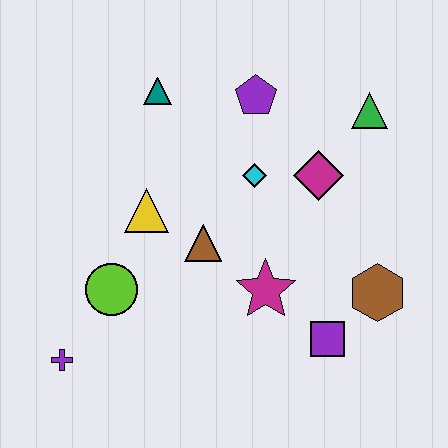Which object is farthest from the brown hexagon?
The purple cross is farthest from the brown hexagon.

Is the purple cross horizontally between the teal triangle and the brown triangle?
No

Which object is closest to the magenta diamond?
The cyan diamond is closest to the magenta diamond.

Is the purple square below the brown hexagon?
Yes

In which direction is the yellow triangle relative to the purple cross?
The yellow triangle is above the purple cross.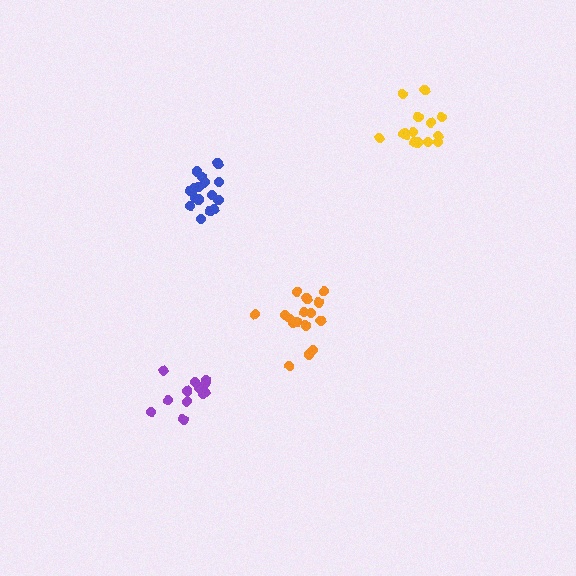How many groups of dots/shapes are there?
There are 4 groups.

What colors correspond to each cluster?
The clusters are colored: orange, purple, blue, yellow.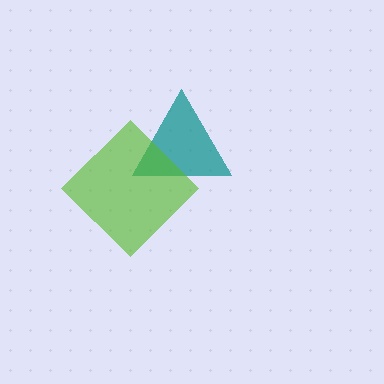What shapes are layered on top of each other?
The layered shapes are: a teal triangle, a lime diamond.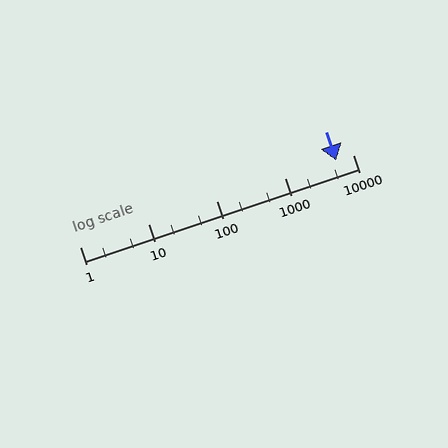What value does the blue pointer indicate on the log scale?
The pointer indicates approximately 5800.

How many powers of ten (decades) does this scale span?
The scale spans 4 decades, from 1 to 10000.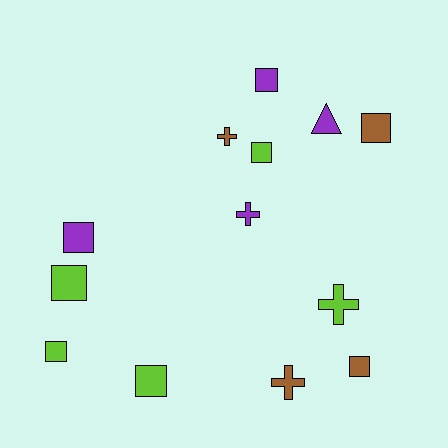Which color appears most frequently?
Lime, with 5 objects.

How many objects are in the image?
There are 13 objects.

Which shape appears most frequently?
Square, with 8 objects.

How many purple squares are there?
There are 2 purple squares.